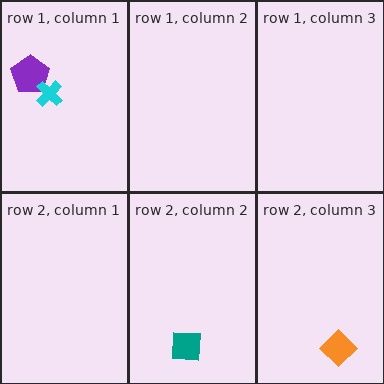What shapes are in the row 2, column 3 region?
The orange diamond.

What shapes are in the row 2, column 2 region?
The teal square.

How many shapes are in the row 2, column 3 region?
1.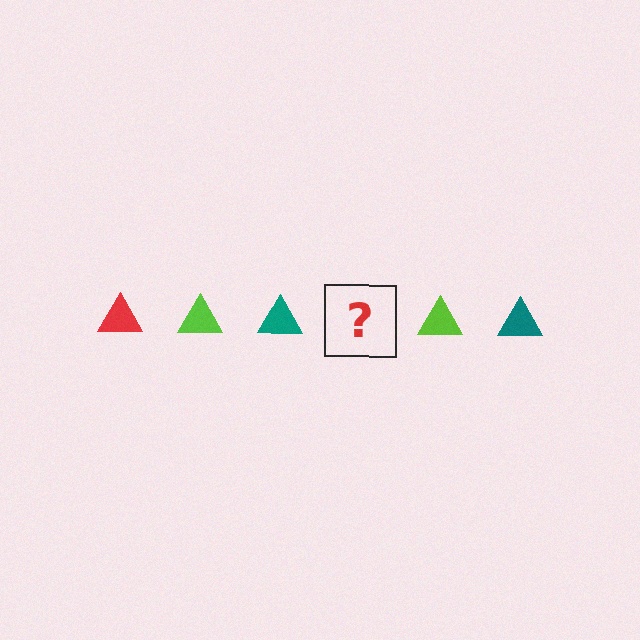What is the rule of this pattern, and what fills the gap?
The rule is that the pattern cycles through red, lime, teal triangles. The gap should be filled with a red triangle.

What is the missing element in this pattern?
The missing element is a red triangle.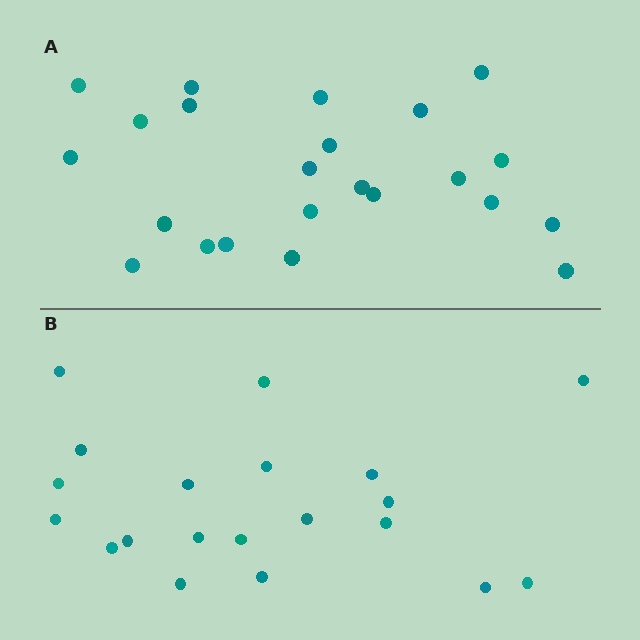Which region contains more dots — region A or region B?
Region A (the top region) has more dots.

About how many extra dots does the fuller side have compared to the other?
Region A has just a few more — roughly 2 or 3 more dots than region B.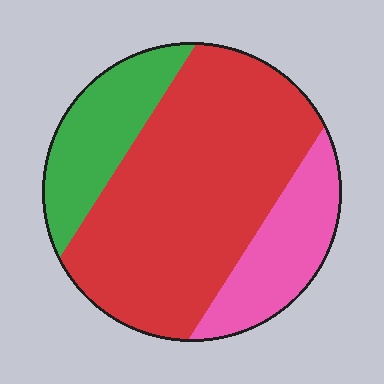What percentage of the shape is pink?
Pink covers about 20% of the shape.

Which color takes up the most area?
Red, at roughly 60%.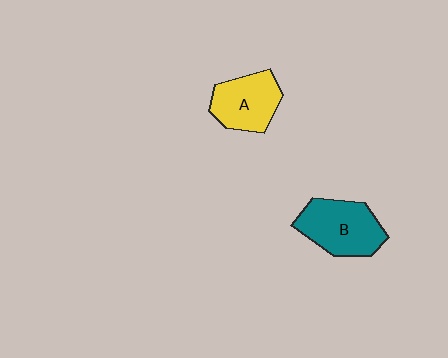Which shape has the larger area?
Shape B (teal).